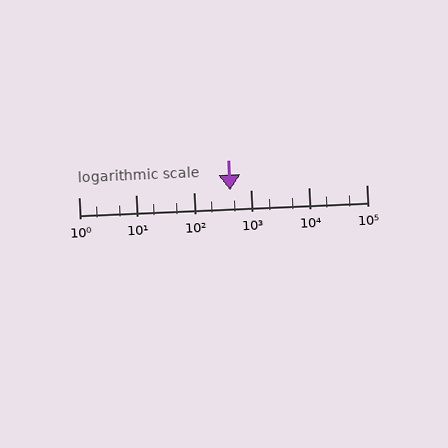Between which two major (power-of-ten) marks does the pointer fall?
The pointer is between 100 and 1000.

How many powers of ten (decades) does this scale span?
The scale spans 5 decades, from 1 to 100000.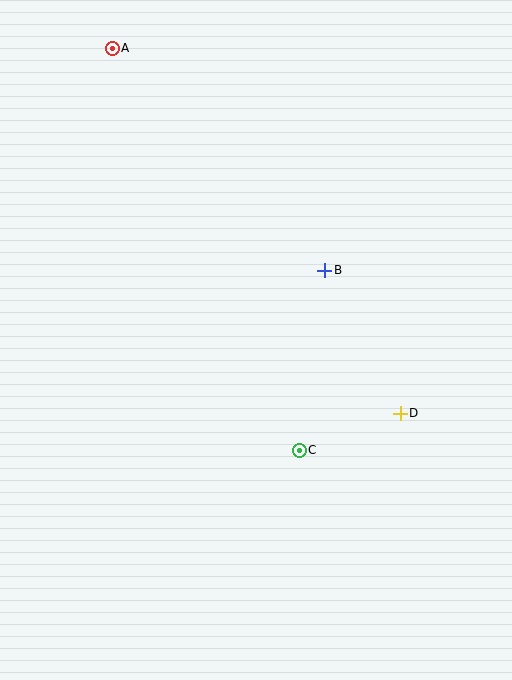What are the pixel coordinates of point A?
Point A is at (112, 48).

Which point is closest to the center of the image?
Point B at (325, 270) is closest to the center.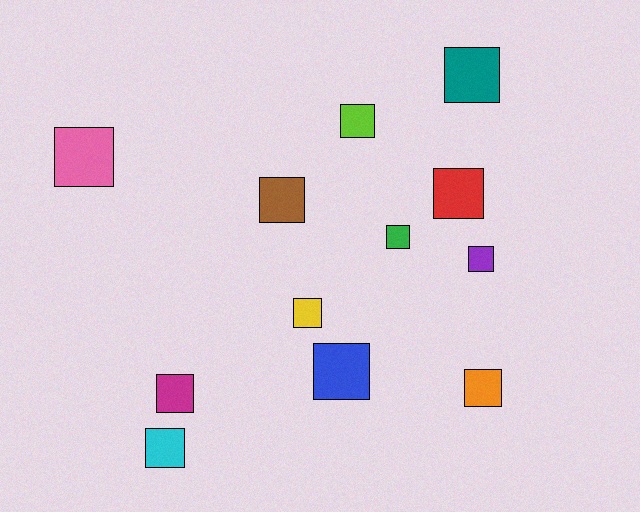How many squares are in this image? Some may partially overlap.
There are 12 squares.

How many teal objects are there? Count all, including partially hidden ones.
There is 1 teal object.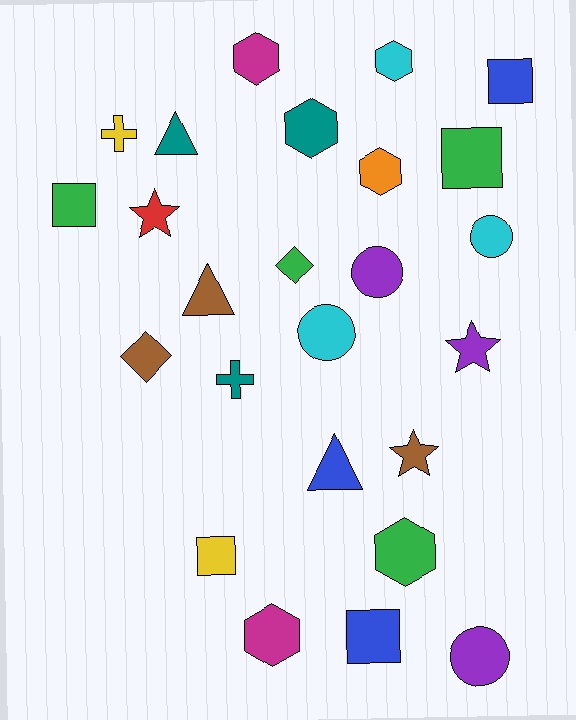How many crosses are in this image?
There are 2 crosses.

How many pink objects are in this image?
There are no pink objects.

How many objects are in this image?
There are 25 objects.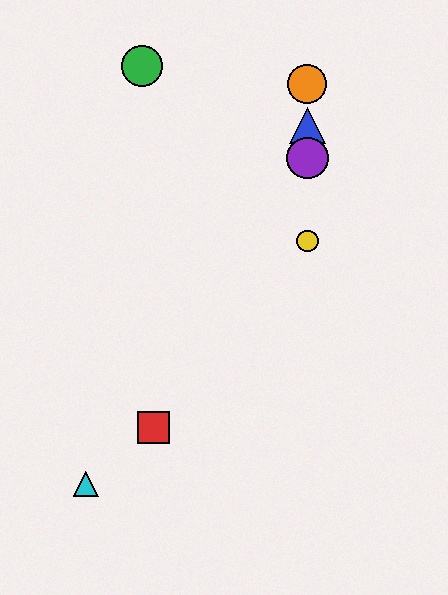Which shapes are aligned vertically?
The blue triangle, the yellow circle, the purple circle, the orange circle are aligned vertically.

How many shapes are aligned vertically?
4 shapes (the blue triangle, the yellow circle, the purple circle, the orange circle) are aligned vertically.